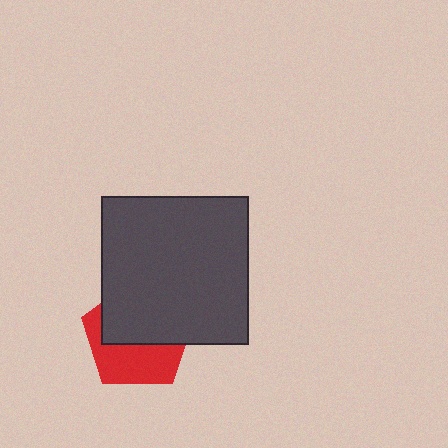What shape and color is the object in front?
The object in front is a dark gray square.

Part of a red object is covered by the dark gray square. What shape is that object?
It is a pentagon.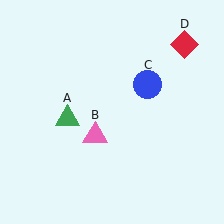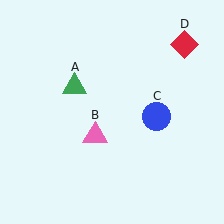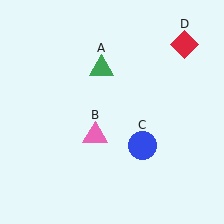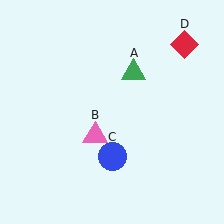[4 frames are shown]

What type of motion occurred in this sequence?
The green triangle (object A), blue circle (object C) rotated clockwise around the center of the scene.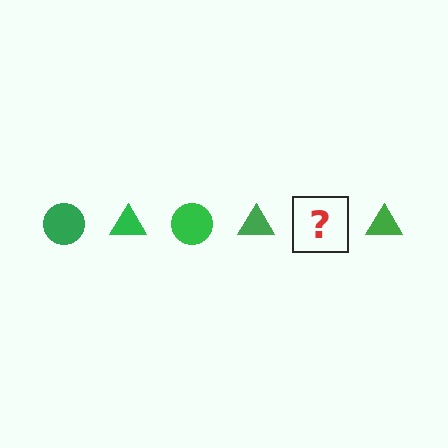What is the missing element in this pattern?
The missing element is a green circle.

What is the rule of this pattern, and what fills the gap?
The rule is that the pattern cycles through circle, triangle shapes in green. The gap should be filled with a green circle.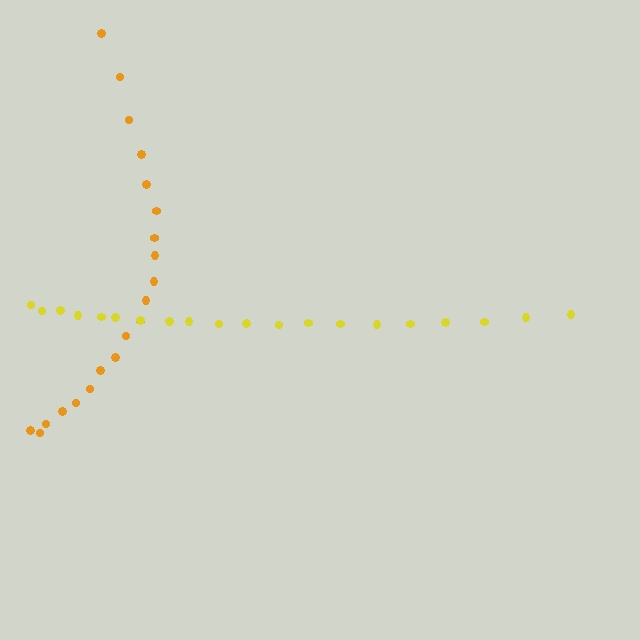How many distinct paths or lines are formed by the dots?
There are 2 distinct paths.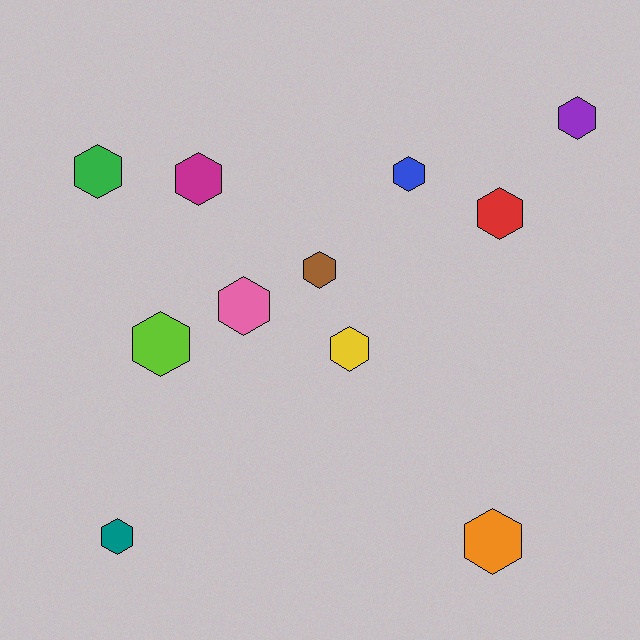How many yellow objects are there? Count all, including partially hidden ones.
There is 1 yellow object.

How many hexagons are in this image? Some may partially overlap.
There are 11 hexagons.